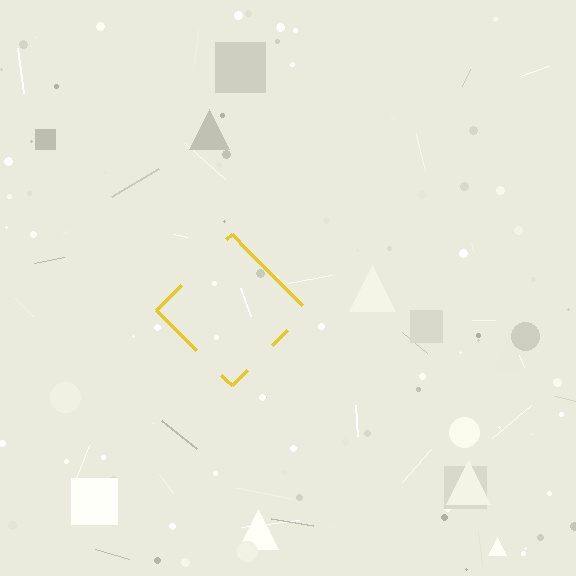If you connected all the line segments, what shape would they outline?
They would outline a diamond.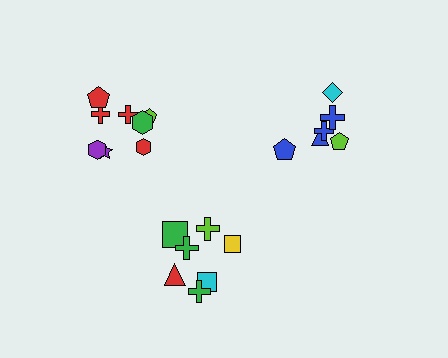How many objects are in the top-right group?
There are 6 objects.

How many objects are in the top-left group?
There are 8 objects.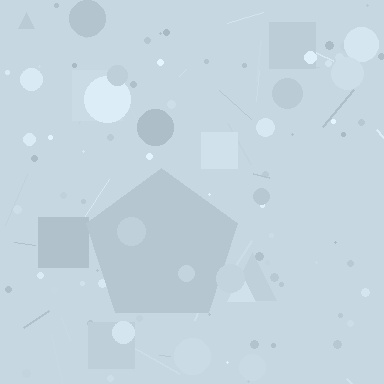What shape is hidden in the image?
A pentagon is hidden in the image.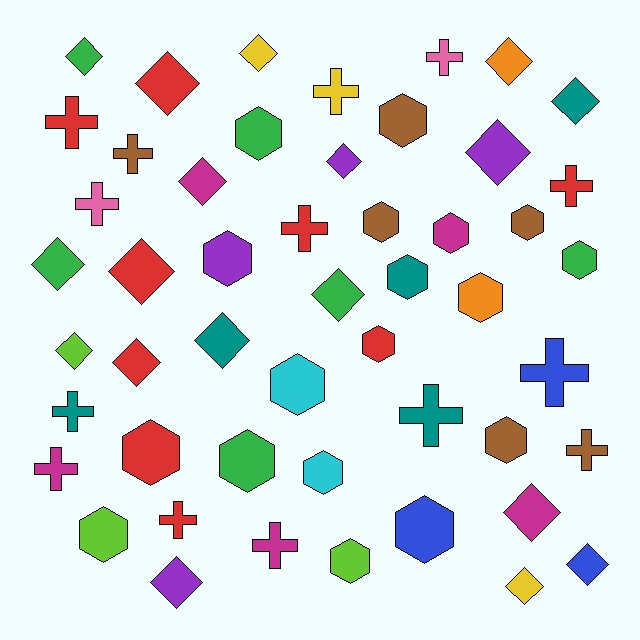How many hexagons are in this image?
There are 18 hexagons.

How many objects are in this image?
There are 50 objects.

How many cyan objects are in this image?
There are 2 cyan objects.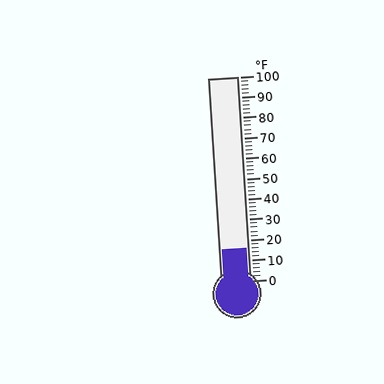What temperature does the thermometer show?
The thermometer shows approximately 16°F.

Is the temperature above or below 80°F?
The temperature is below 80°F.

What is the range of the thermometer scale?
The thermometer scale ranges from 0°F to 100°F.